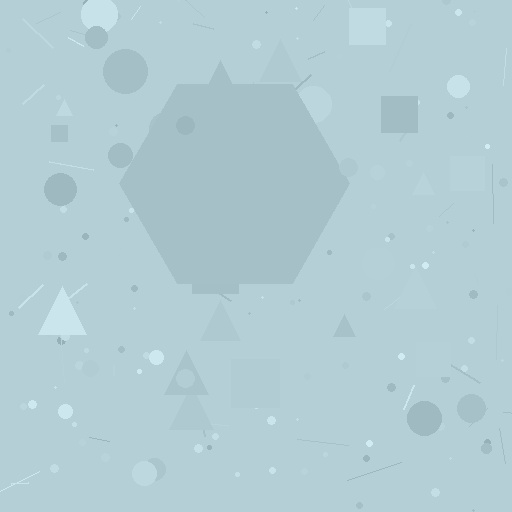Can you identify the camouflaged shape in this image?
The camouflaged shape is a hexagon.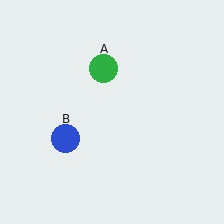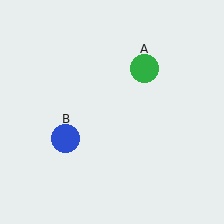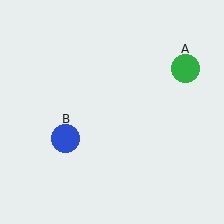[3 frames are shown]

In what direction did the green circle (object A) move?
The green circle (object A) moved right.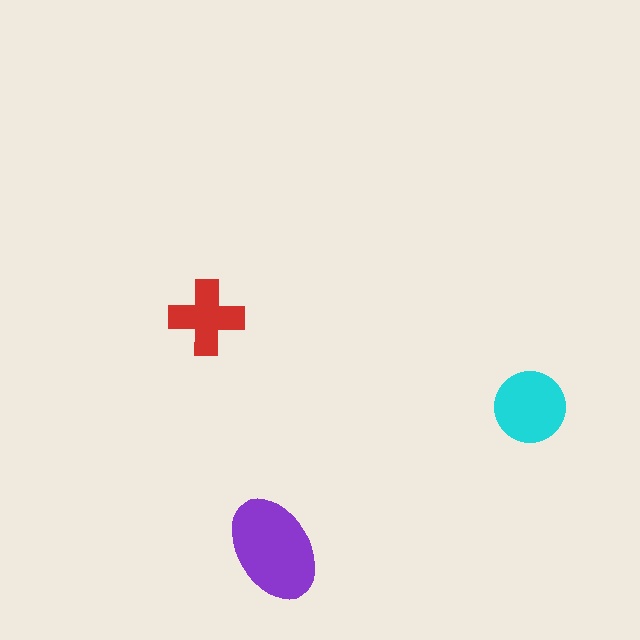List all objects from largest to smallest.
The purple ellipse, the cyan circle, the red cross.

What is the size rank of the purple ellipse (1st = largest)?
1st.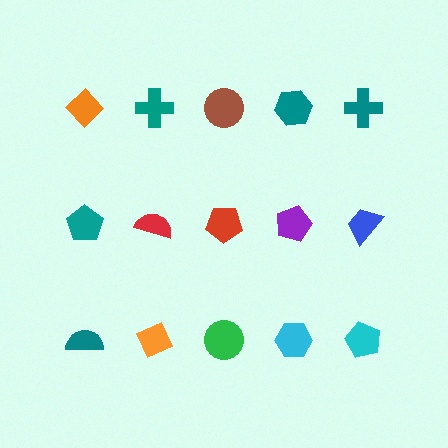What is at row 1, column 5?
A teal cross.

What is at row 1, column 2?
A teal cross.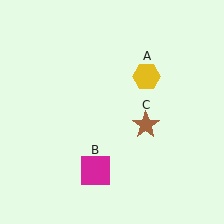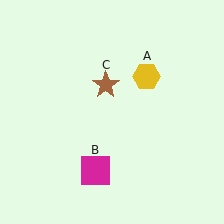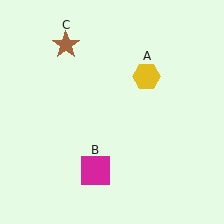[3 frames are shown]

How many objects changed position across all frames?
1 object changed position: brown star (object C).